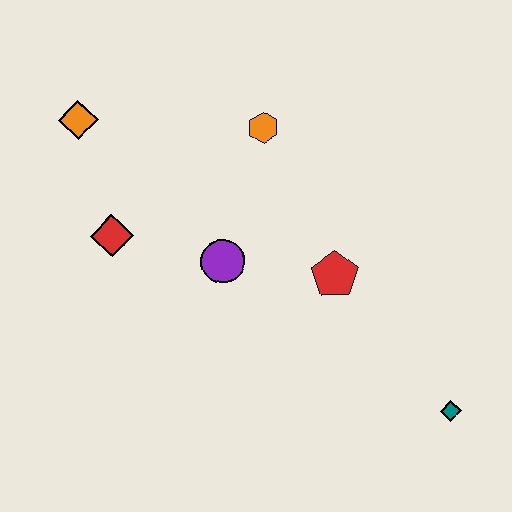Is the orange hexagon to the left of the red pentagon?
Yes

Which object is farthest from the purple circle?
The teal diamond is farthest from the purple circle.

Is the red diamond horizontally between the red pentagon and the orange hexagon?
No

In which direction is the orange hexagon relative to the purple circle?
The orange hexagon is above the purple circle.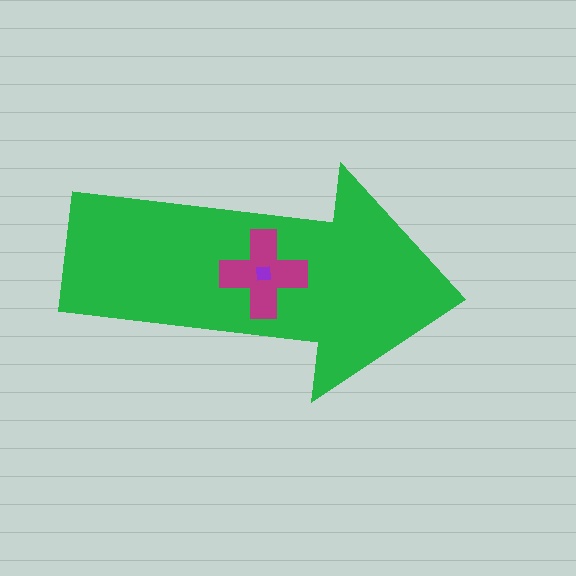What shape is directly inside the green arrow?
The magenta cross.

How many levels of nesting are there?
3.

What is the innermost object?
The purple square.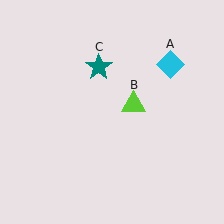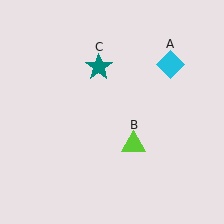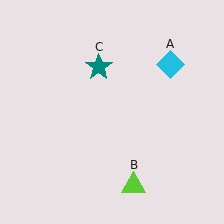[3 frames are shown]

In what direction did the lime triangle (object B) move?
The lime triangle (object B) moved down.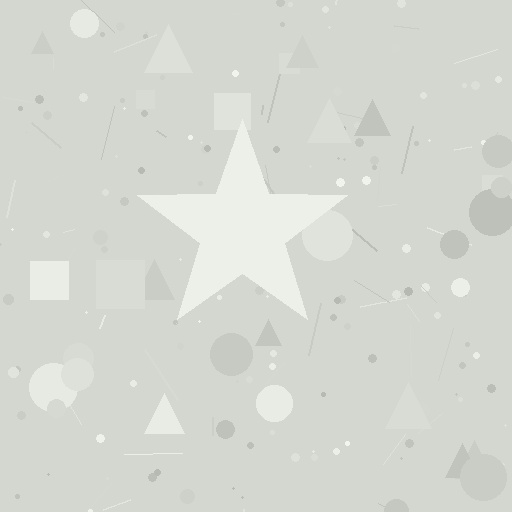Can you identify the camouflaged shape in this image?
The camouflaged shape is a star.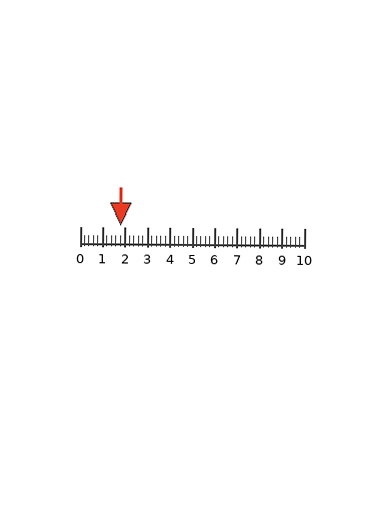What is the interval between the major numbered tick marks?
The major tick marks are spaced 1 units apart.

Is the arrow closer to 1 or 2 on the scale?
The arrow is closer to 2.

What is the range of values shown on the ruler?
The ruler shows values from 0 to 10.